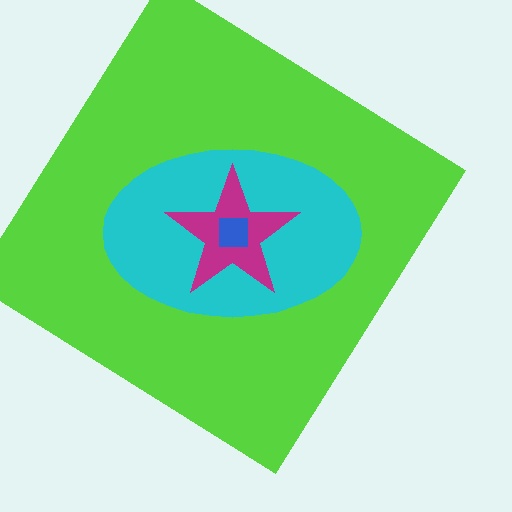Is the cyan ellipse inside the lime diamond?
Yes.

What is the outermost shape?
The lime diamond.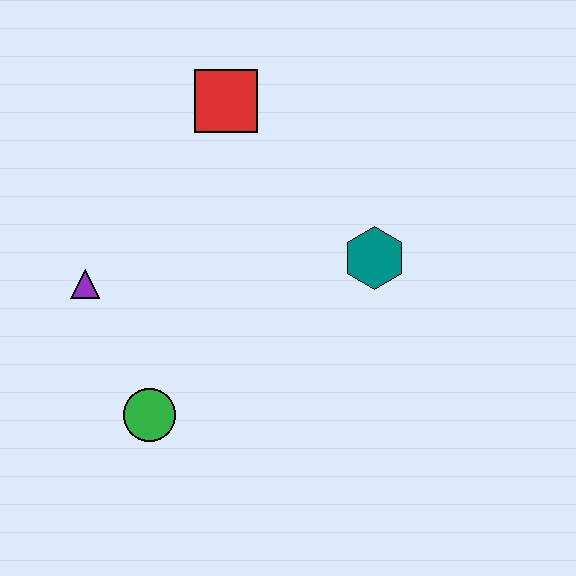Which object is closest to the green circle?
The purple triangle is closest to the green circle.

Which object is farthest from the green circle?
The red square is farthest from the green circle.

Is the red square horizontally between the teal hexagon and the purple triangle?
Yes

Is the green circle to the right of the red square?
No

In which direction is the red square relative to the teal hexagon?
The red square is above the teal hexagon.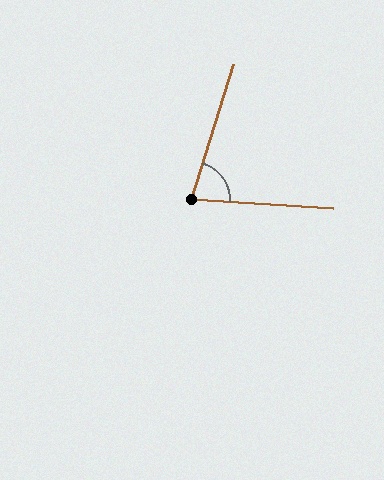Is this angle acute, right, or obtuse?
It is acute.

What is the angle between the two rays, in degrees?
Approximately 77 degrees.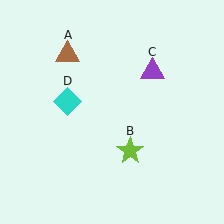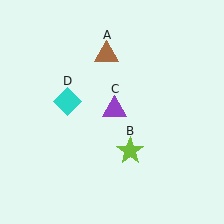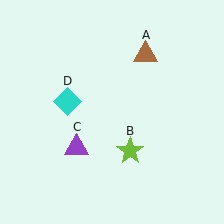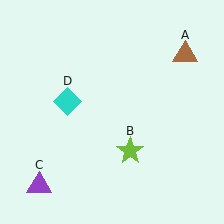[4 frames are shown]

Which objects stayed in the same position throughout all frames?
Lime star (object B) and cyan diamond (object D) remained stationary.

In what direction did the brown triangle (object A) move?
The brown triangle (object A) moved right.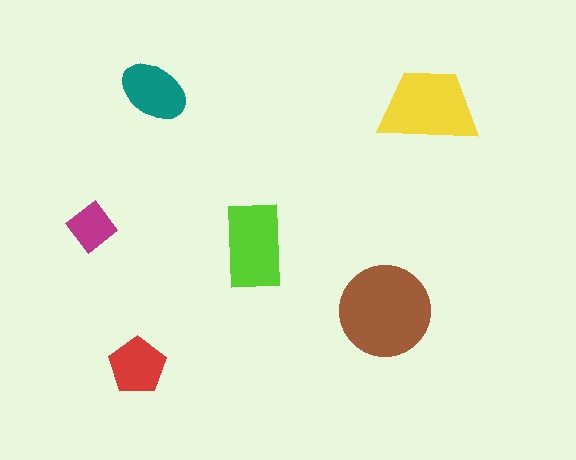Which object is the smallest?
The magenta diamond.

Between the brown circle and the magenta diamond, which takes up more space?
The brown circle.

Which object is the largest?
The brown circle.